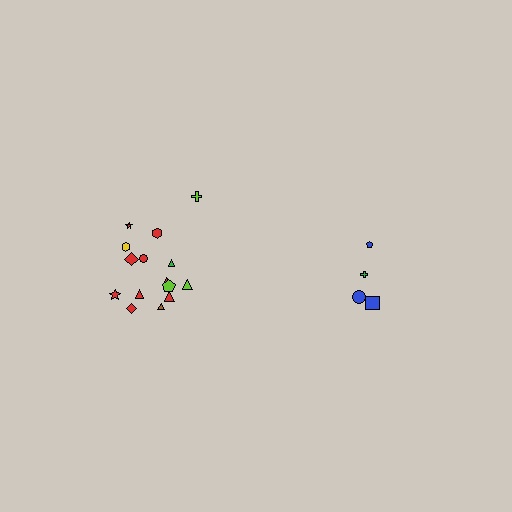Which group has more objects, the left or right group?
The left group.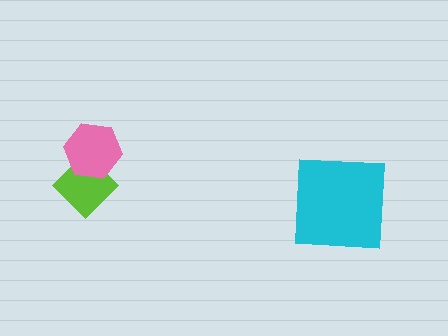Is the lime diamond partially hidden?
Yes, it is partially covered by another shape.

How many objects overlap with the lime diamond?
1 object overlaps with the lime diamond.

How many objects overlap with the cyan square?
0 objects overlap with the cyan square.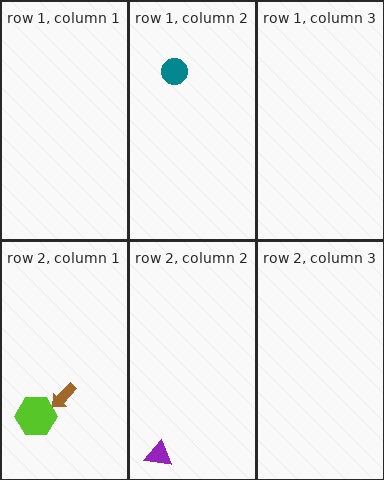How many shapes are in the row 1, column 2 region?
1.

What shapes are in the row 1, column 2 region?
The teal circle.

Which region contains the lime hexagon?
The row 2, column 1 region.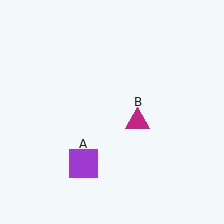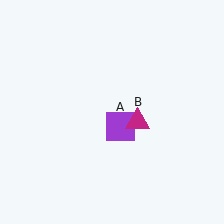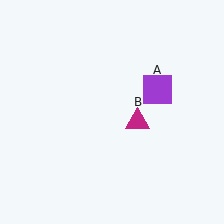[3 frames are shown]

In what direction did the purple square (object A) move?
The purple square (object A) moved up and to the right.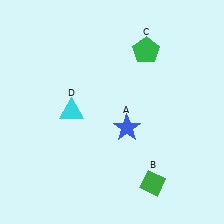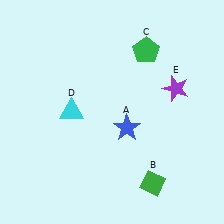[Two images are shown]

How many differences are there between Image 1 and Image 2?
There is 1 difference between the two images.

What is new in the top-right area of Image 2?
A purple star (E) was added in the top-right area of Image 2.